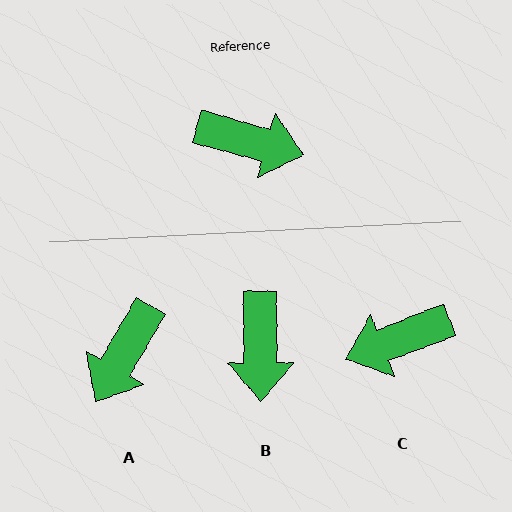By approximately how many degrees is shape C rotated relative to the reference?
Approximately 143 degrees clockwise.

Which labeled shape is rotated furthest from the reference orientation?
C, about 143 degrees away.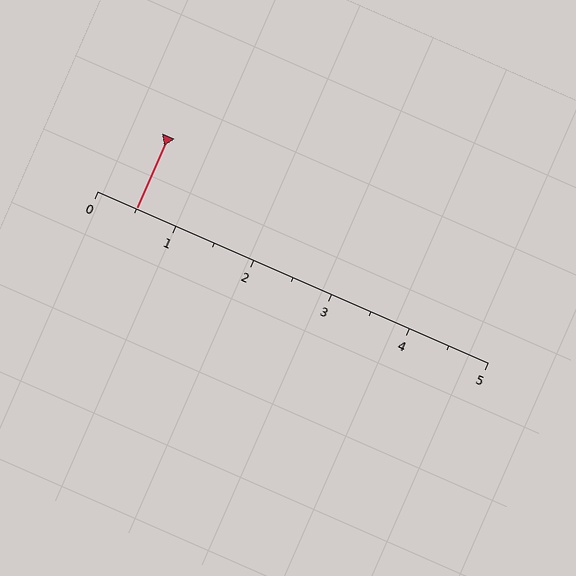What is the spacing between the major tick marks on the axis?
The major ticks are spaced 1 apart.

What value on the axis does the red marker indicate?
The marker indicates approximately 0.5.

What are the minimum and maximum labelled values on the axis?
The axis runs from 0 to 5.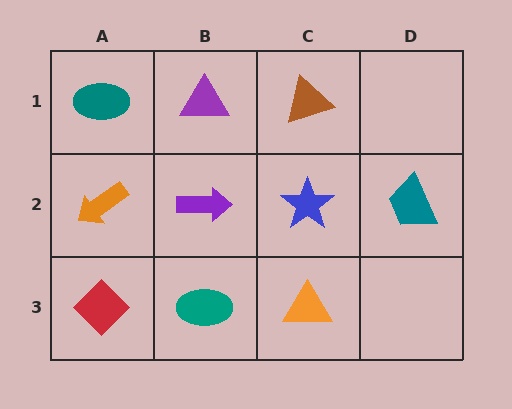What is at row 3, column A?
A red diamond.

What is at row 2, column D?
A teal trapezoid.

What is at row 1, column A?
A teal ellipse.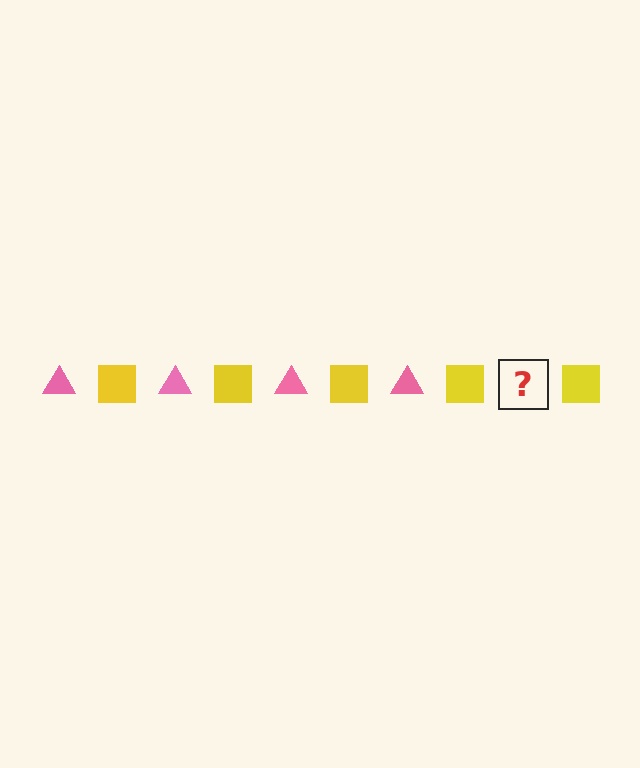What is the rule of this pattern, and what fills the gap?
The rule is that the pattern alternates between pink triangle and yellow square. The gap should be filled with a pink triangle.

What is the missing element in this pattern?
The missing element is a pink triangle.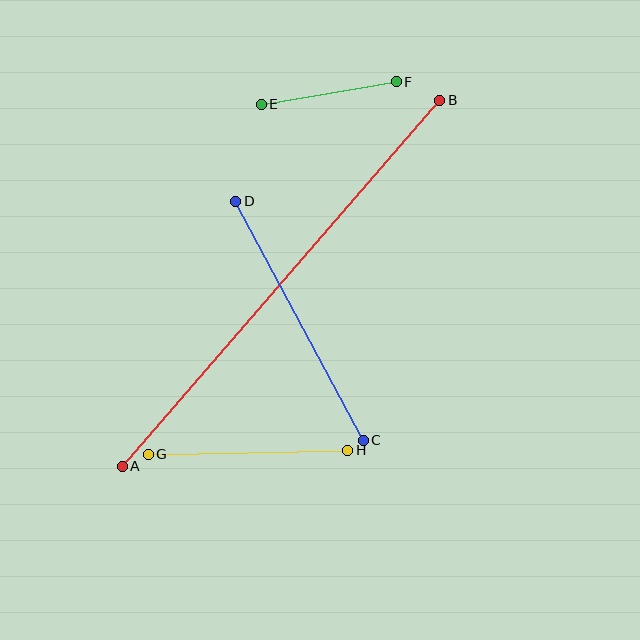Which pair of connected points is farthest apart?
Points A and B are farthest apart.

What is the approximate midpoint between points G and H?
The midpoint is at approximately (248, 452) pixels.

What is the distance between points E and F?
The distance is approximately 137 pixels.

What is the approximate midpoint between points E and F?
The midpoint is at approximately (329, 93) pixels.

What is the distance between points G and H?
The distance is approximately 200 pixels.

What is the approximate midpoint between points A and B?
The midpoint is at approximately (281, 283) pixels.